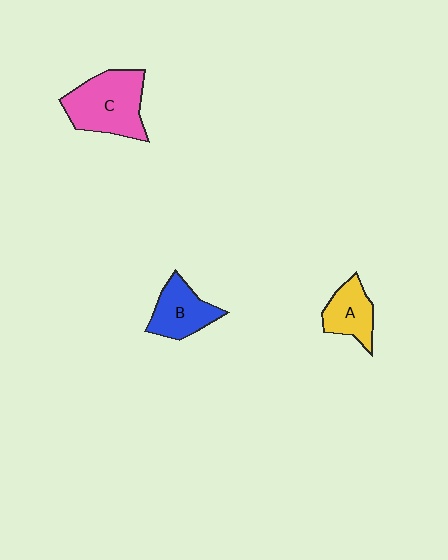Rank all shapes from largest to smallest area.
From largest to smallest: C (pink), B (blue), A (yellow).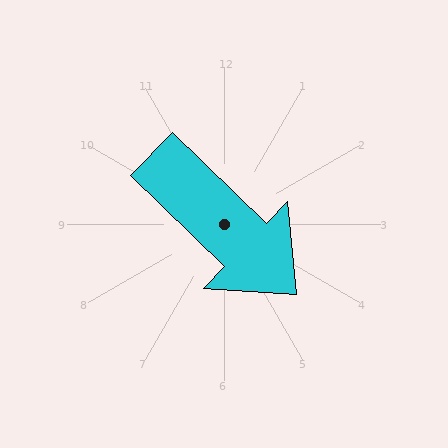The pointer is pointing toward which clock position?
Roughly 4 o'clock.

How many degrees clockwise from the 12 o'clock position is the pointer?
Approximately 134 degrees.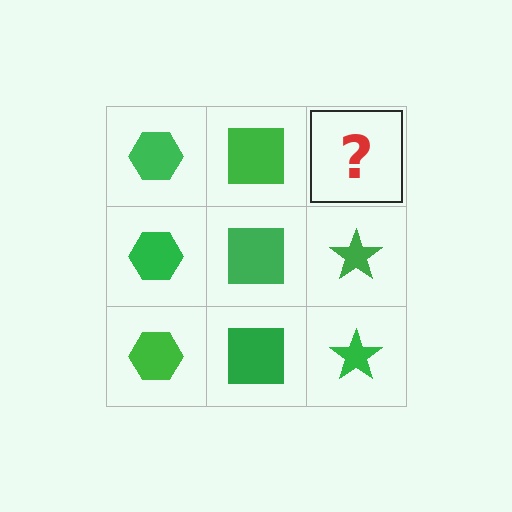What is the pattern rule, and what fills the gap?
The rule is that each column has a consistent shape. The gap should be filled with a green star.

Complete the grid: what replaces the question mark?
The question mark should be replaced with a green star.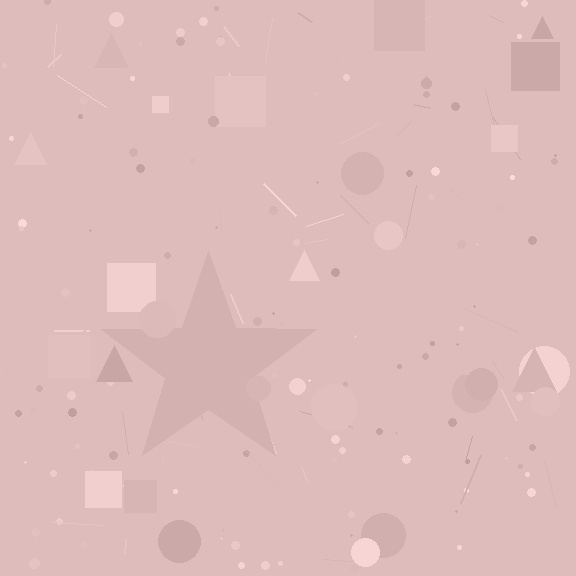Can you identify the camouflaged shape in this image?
The camouflaged shape is a star.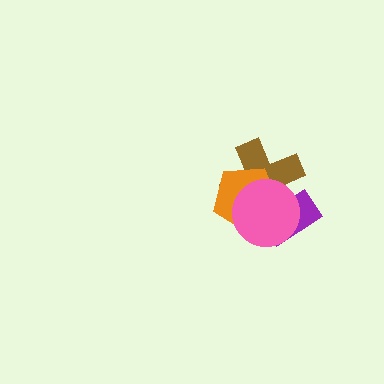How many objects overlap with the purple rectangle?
3 objects overlap with the purple rectangle.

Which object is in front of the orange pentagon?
The pink circle is in front of the orange pentagon.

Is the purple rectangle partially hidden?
Yes, it is partially covered by another shape.